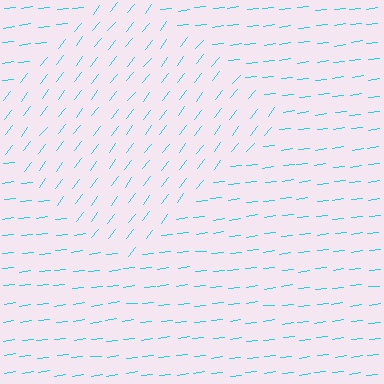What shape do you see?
I see a diamond.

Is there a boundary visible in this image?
Yes, there is a texture boundary formed by a change in line orientation.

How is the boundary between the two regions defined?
The boundary is defined purely by a change in line orientation (approximately 45 degrees difference). All lines are the same color and thickness.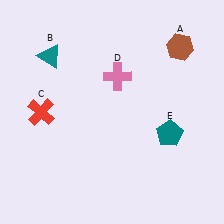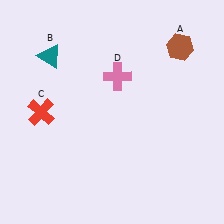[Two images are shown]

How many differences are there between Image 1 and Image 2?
There is 1 difference between the two images.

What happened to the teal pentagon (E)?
The teal pentagon (E) was removed in Image 2. It was in the bottom-right area of Image 1.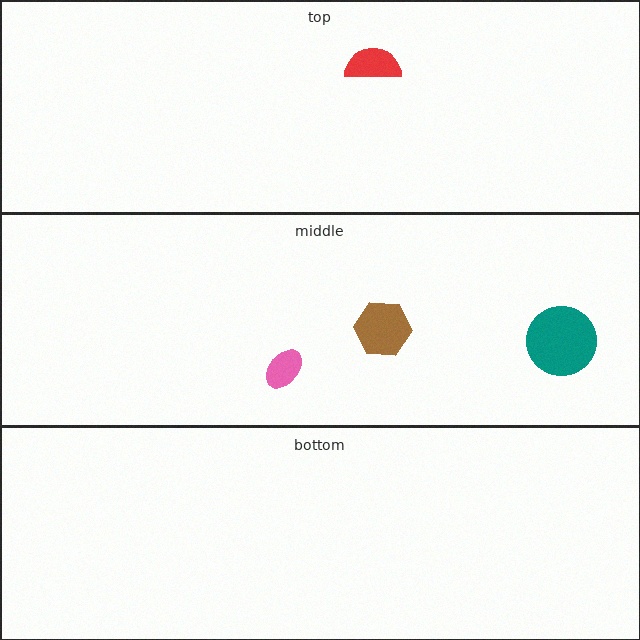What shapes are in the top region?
The red semicircle.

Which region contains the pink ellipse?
The middle region.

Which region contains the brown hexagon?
The middle region.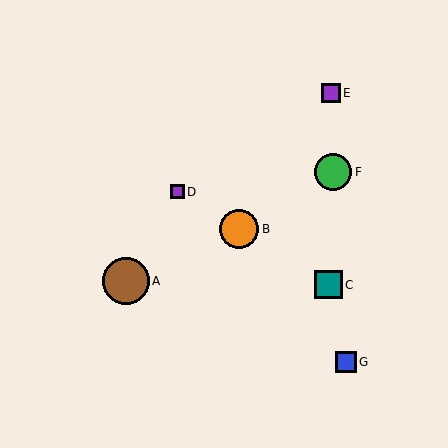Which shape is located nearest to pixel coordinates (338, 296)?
The teal square (labeled C) at (328, 285) is nearest to that location.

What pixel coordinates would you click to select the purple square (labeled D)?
Click at (177, 192) to select the purple square D.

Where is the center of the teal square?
The center of the teal square is at (328, 285).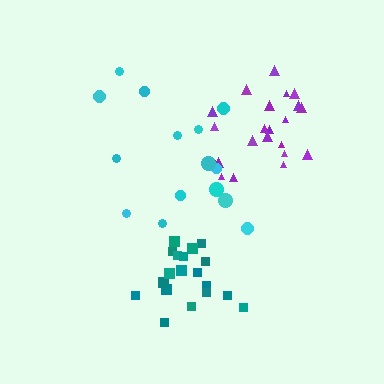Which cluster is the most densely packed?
Teal.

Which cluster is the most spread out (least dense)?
Cyan.